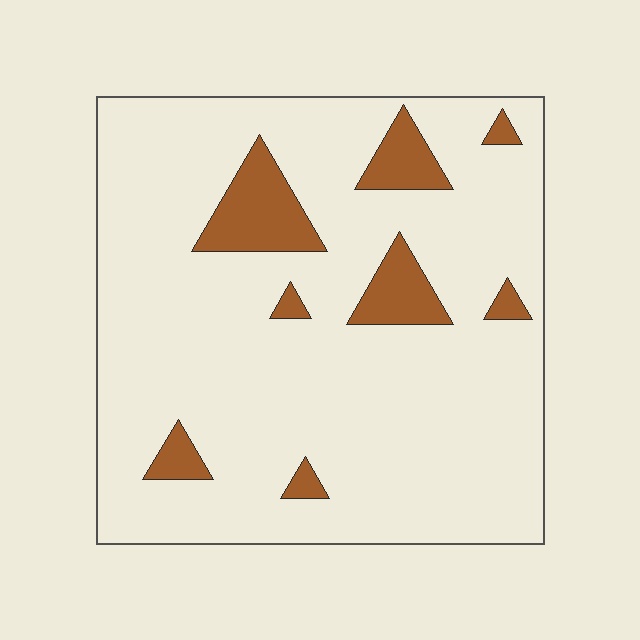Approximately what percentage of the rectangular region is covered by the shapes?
Approximately 10%.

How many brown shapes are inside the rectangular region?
8.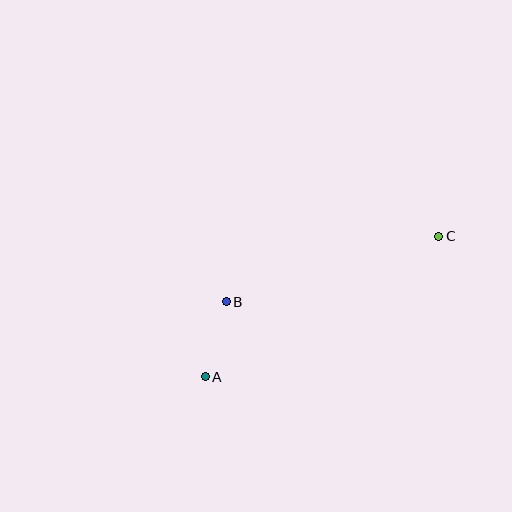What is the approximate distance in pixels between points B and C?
The distance between B and C is approximately 222 pixels.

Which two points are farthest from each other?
Points A and C are farthest from each other.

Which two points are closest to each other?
Points A and B are closest to each other.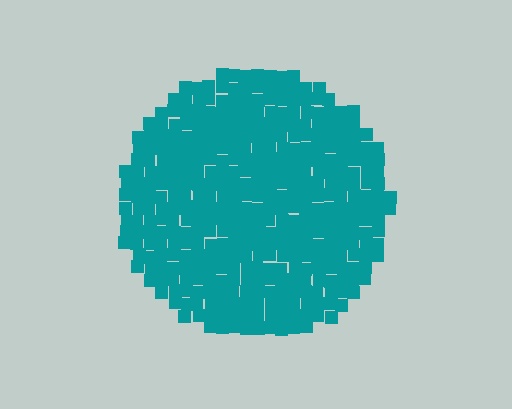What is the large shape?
The large shape is a circle.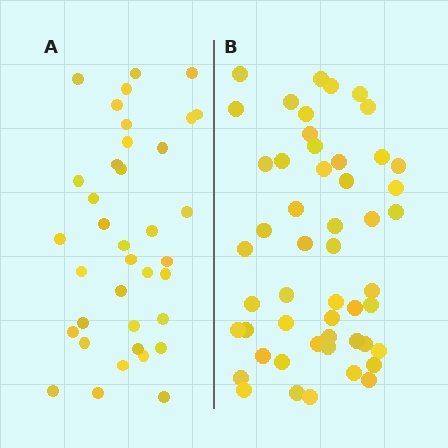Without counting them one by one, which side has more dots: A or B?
Region B (the right region) has more dots.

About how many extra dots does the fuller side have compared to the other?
Region B has approximately 15 more dots than region A.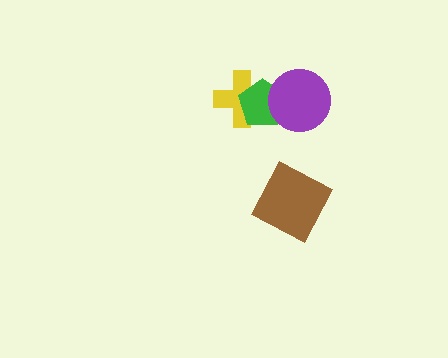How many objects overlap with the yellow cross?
1 object overlaps with the yellow cross.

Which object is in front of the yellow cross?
The green pentagon is in front of the yellow cross.